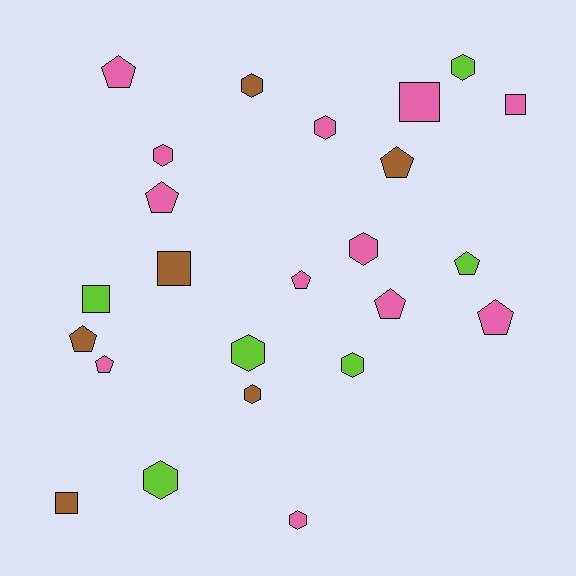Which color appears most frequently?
Pink, with 12 objects.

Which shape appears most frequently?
Hexagon, with 10 objects.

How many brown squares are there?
There are 2 brown squares.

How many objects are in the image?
There are 24 objects.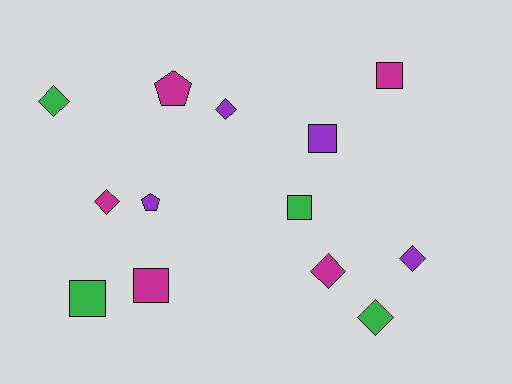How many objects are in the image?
There are 13 objects.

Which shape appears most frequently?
Diamond, with 6 objects.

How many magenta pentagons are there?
There is 1 magenta pentagon.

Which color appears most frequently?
Magenta, with 5 objects.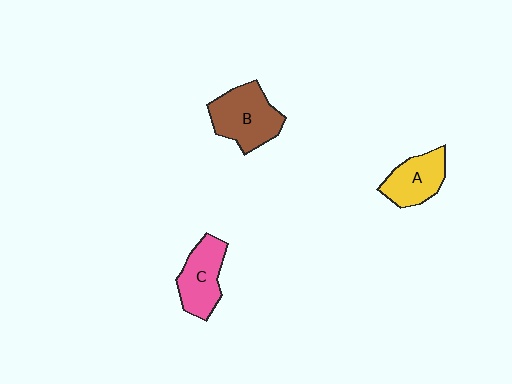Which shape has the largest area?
Shape B (brown).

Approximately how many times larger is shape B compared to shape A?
Approximately 1.3 times.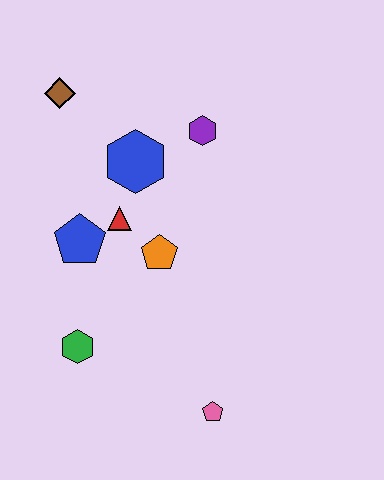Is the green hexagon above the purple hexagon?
No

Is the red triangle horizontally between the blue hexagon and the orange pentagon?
No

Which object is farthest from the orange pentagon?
The brown diamond is farthest from the orange pentagon.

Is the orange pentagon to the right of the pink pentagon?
No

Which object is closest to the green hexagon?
The blue pentagon is closest to the green hexagon.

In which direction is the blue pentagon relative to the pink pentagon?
The blue pentagon is above the pink pentagon.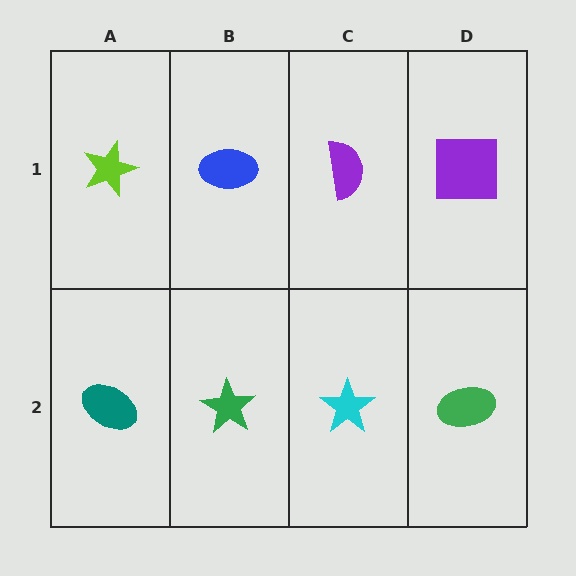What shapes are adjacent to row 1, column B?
A green star (row 2, column B), a lime star (row 1, column A), a purple semicircle (row 1, column C).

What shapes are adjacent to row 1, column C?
A cyan star (row 2, column C), a blue ellipse (row 1, column B), a purple square (row 1, column D).